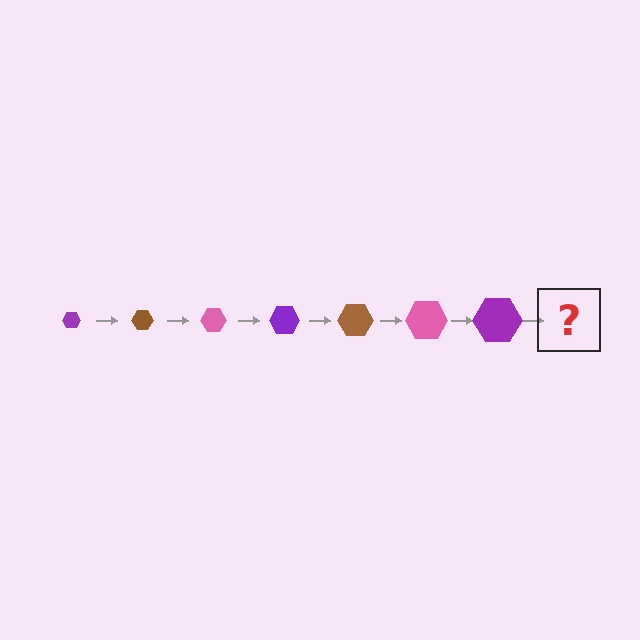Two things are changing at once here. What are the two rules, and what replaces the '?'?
The two rules are that the hexagon grows larger each step and the color cycles through purple, brown, and pink. The '?' should be a brown hexagon, larger than the previous one.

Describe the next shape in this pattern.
It should be a brown hexagon, larger than the previous one.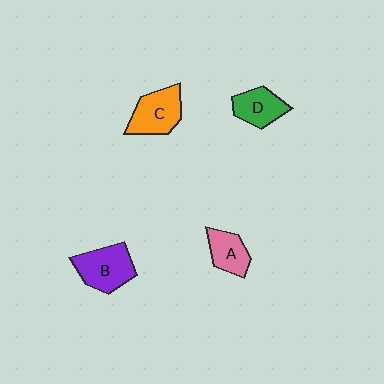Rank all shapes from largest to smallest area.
From largest to smallest: B (purple), C (orange), D (green), A (pink).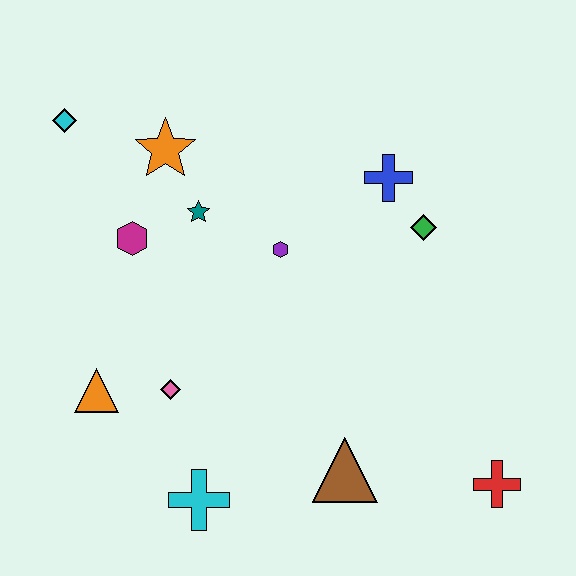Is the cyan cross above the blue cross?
No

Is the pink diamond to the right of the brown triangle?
No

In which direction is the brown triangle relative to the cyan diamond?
The brown triangle is below the cyan diamond.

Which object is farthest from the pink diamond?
The red cross is farthest from the pink diamond.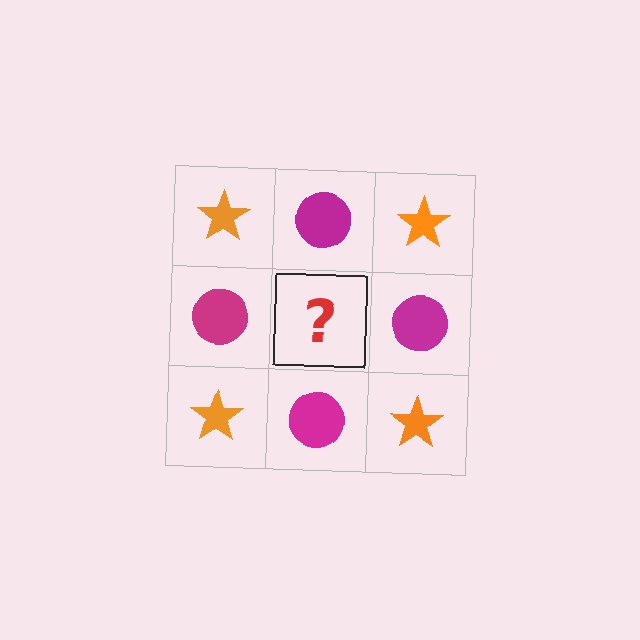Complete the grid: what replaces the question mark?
The question mark should be replaced with an orange star.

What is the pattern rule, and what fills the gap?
The rule is that it alternates orange star and magenta circle in a checkerboard pattern. The gap should be filled with an orange star.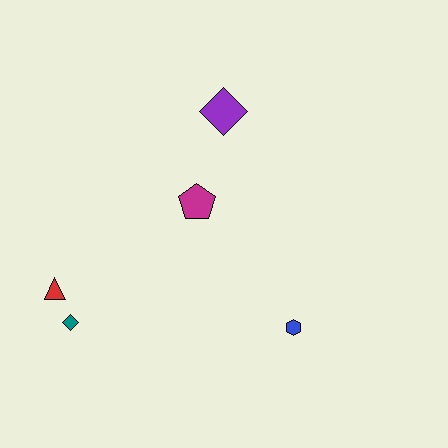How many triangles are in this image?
There is 1 triangle.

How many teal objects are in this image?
There is 1 teal object.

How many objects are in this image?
There are 5 objects.